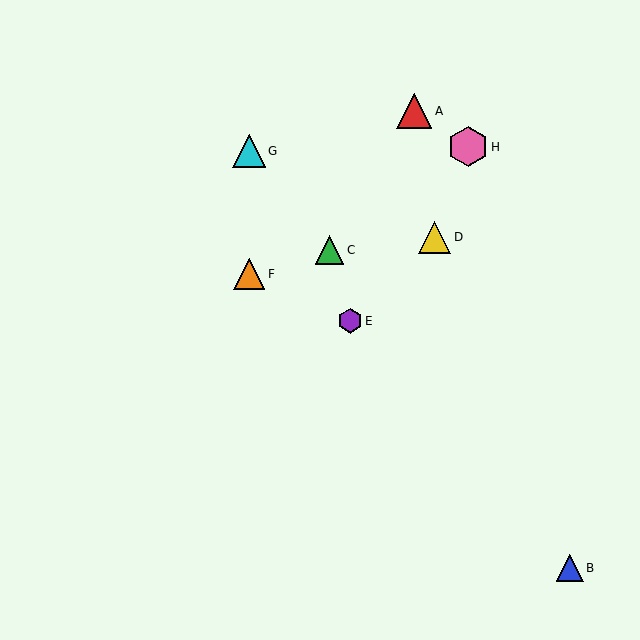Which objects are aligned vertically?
Objects F, G are aligned vertically.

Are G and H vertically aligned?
No, G is at x≈249 and H is at x≈468.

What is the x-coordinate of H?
Object H is at x≈468.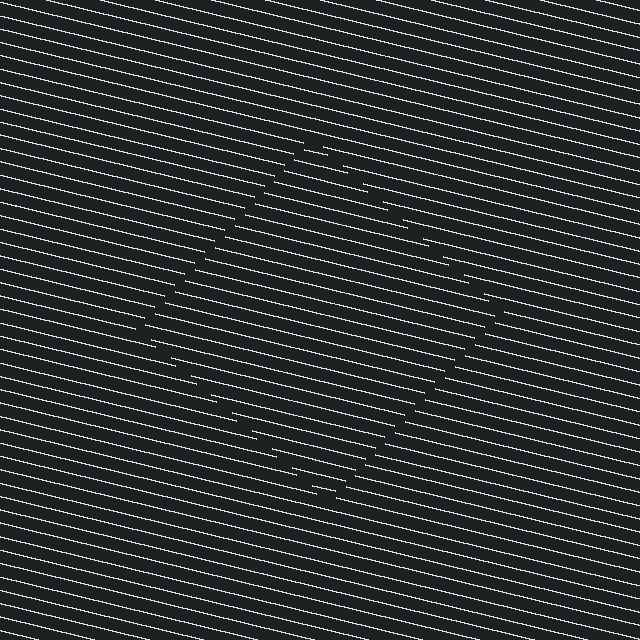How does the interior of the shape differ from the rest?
The interior of the shape contains the same grating, shifted by half a period — the contour is defined by the phase discontinuity where line-ends from the inner and outer gratings abut.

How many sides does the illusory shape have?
4 sides — the line-ends trace a square.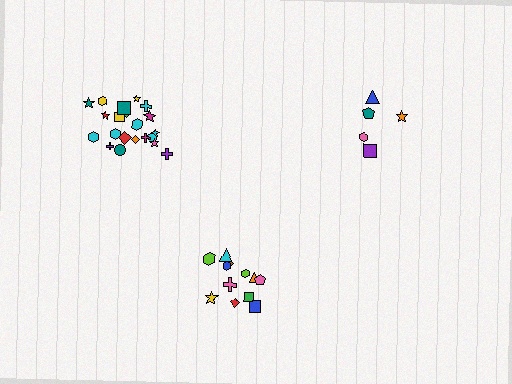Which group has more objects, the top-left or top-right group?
The top-left group.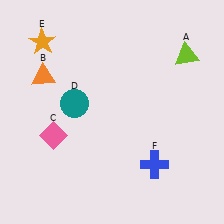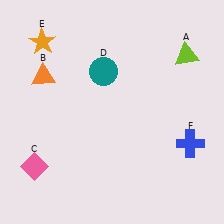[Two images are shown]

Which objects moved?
The objects that moved are: the pink diamond (C), the teal circle (D), the blue cross (F).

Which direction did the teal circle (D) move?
The teal circle (D) moved up.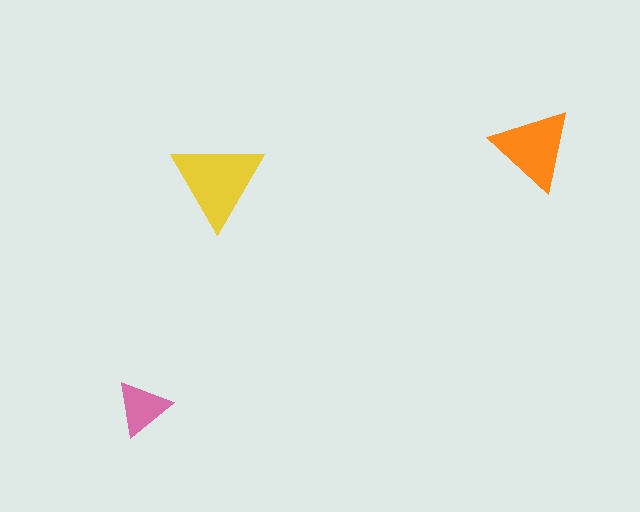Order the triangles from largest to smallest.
the yellow one, the orange one, the pink one.